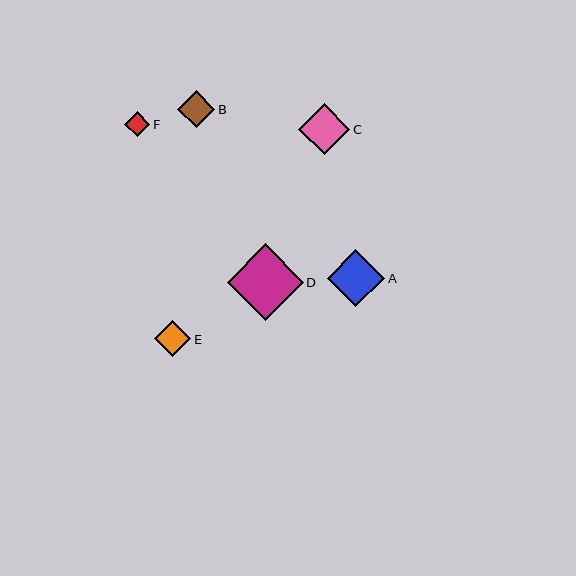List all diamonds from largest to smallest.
From largest to smallest: D, A, C, B, E, F.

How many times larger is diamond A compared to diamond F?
Diamond A is approximately 2.3 times the size of diamond F.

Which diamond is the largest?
Diamond D is the largest with a size of approximately 76 pixels.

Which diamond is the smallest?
Diamond F is the smallest with a size of approximately 25 pixels.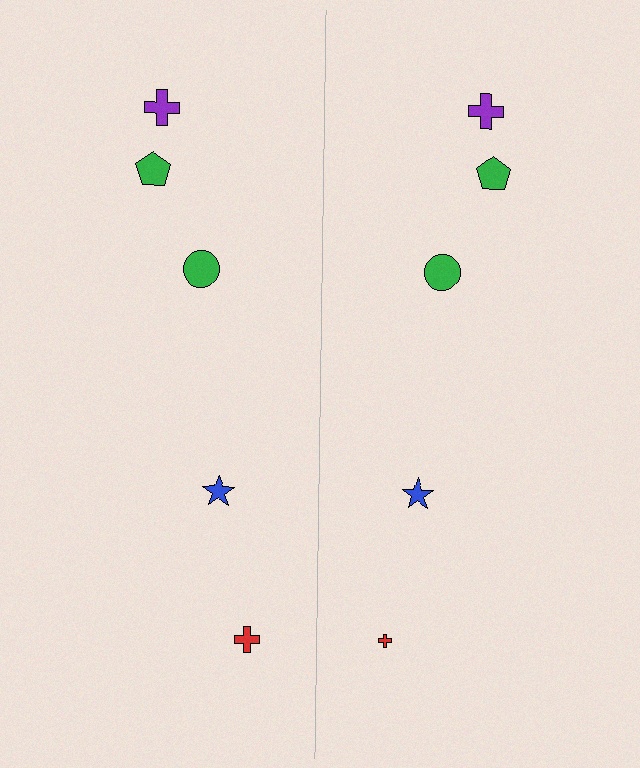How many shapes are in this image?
There are 10 shapes in this image.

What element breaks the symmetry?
The red cross on the right side has a different size than its mirror counterpart.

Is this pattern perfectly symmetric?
No, the pattern is not perfectly symmetric. The red cross on the right side has a different size than its mirror counterpart.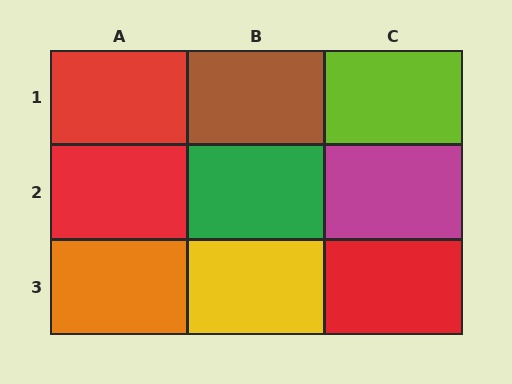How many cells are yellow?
1 cell is yellow.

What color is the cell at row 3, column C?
Red.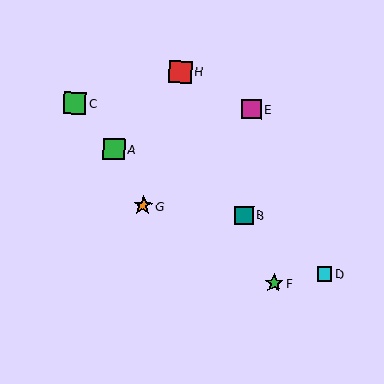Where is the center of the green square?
The center of the green square is at (75, 103).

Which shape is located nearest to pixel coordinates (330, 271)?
The cyan square (labeled D) at (325, 274) is nearest to that location.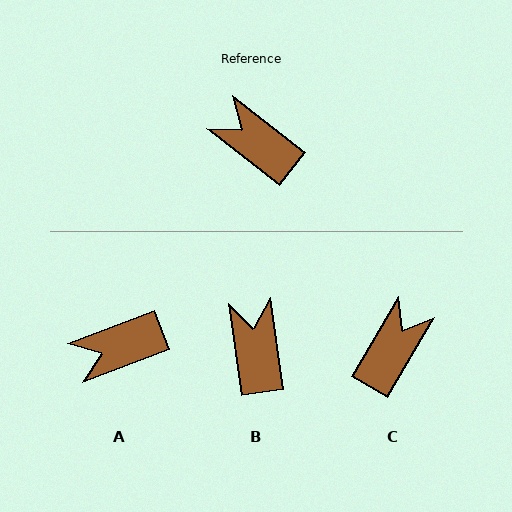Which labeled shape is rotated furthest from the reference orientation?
C, about 82 degrees away.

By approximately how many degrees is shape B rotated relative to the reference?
Approximately 44 degrees clockwise.